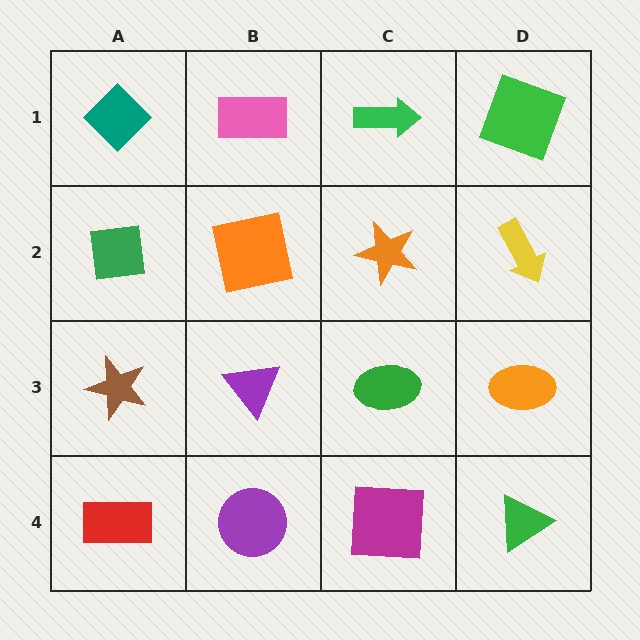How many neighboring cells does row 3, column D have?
3.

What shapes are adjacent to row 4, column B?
A purple triangle (row 3, column B), a red rectangle (row 4, column A), a magenta square (row 4, column C).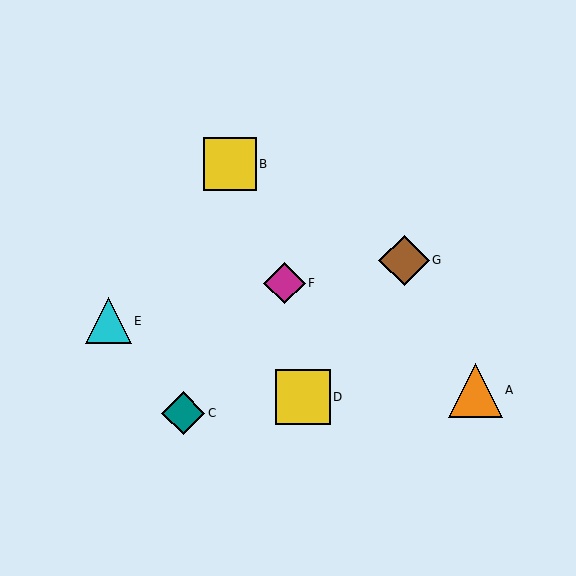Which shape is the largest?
The yellow square (labeled D) is the largest.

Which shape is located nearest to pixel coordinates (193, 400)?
The teal diamond (labeled C) at (183, 413) is nearest to that location.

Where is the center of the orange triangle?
The center of the orange triangle is at (475, 390).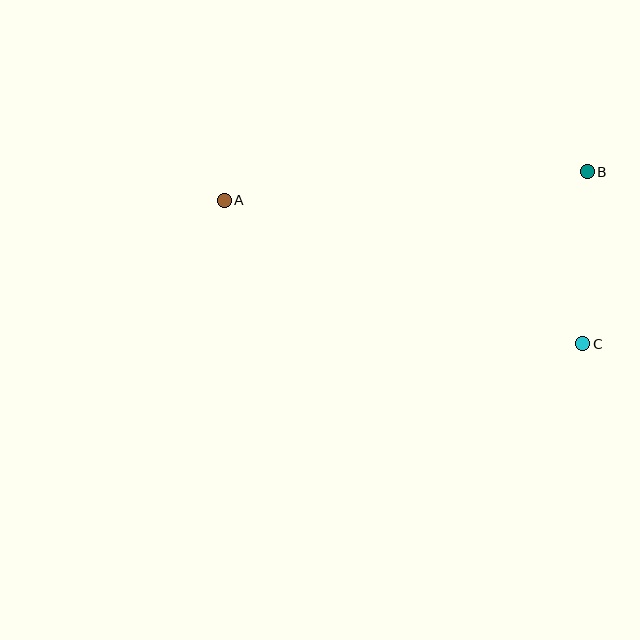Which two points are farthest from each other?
Points A and C are farthest from each other.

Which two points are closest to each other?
Points B and C are closest to each other.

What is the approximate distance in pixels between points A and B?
The distance between A and B is approximately 364 pixels.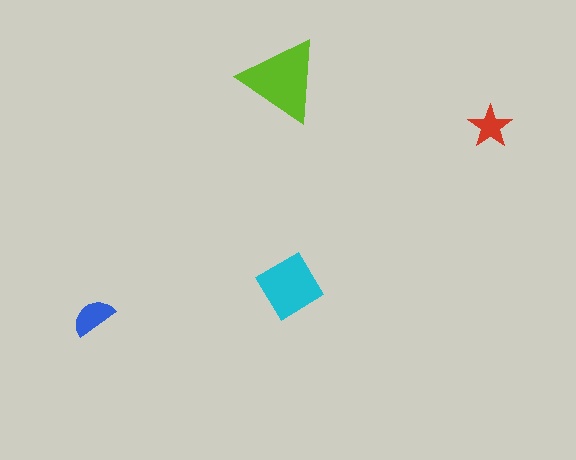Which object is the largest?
The lime triangle.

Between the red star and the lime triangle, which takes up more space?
The lime triangle.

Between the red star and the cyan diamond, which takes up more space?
The cyan diamond.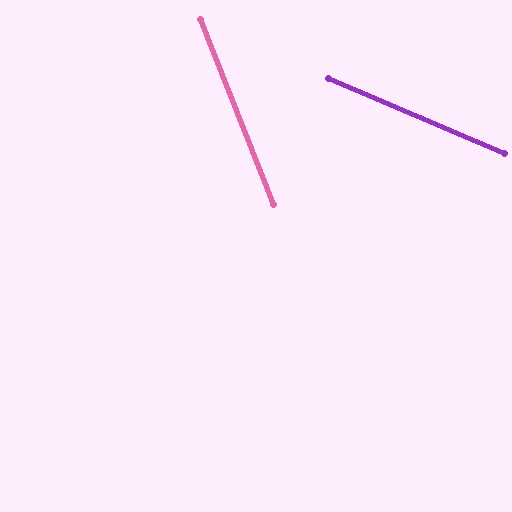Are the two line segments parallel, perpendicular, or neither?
Neither parallel nor perpendicular — they differ by about 45°.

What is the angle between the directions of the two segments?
Approximately 45 degrees.